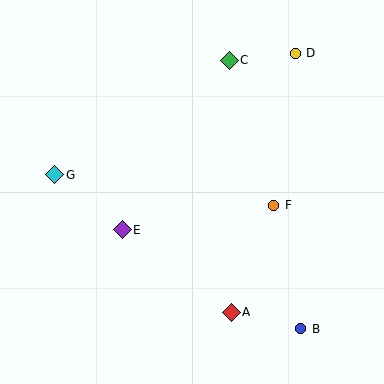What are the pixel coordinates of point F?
Point F is at (274, 206).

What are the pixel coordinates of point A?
Point A is at (231, 312).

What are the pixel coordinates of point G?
Point G is at (55, 175).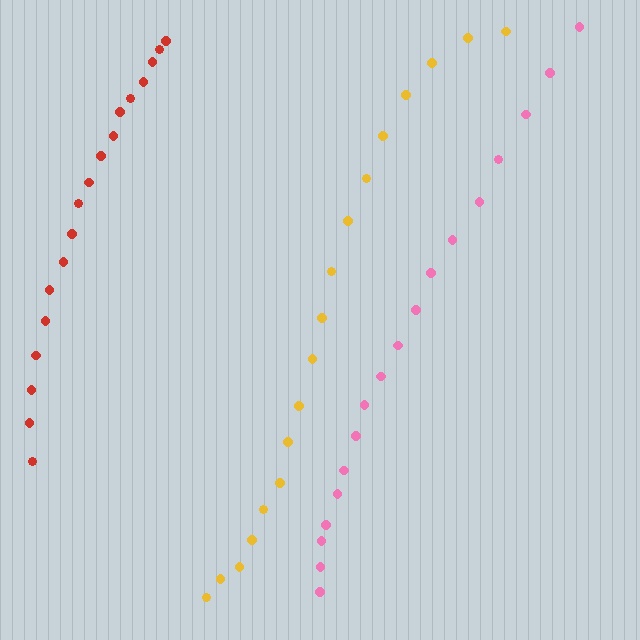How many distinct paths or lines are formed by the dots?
There are 3 distinct paths.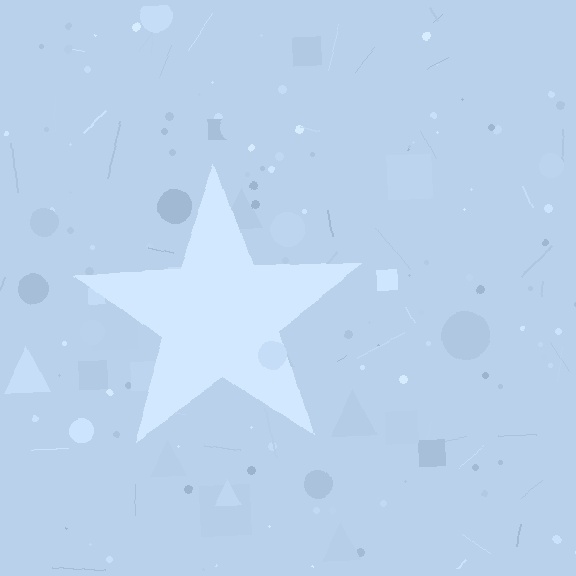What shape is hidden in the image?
A star is hidden in the image.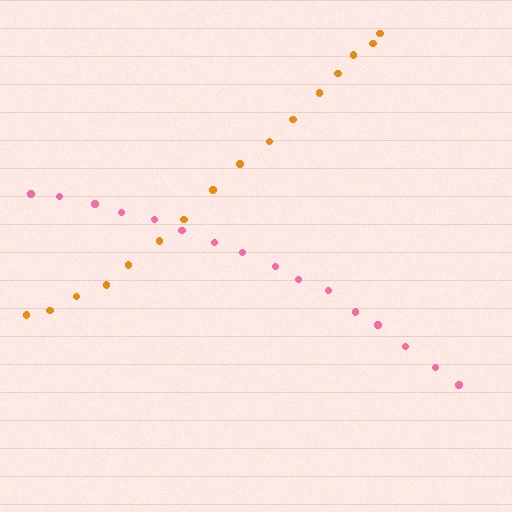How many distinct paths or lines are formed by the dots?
There are 2 distinct paths.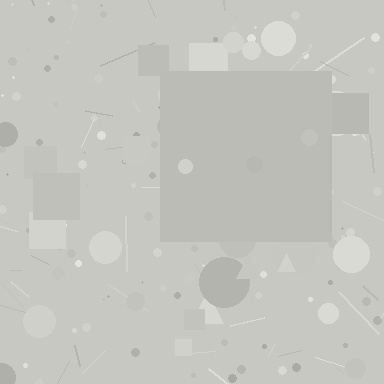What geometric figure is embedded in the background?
A square is embedded in the background.